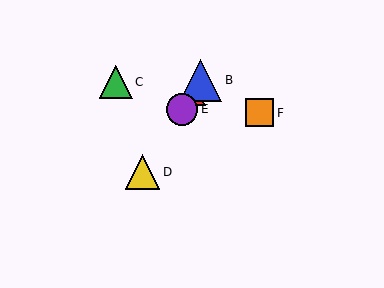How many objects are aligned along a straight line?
4 objects (A, B, D, E) are aligned along a straight line.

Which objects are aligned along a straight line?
Objects A, B, D, E are aligned along a straight line.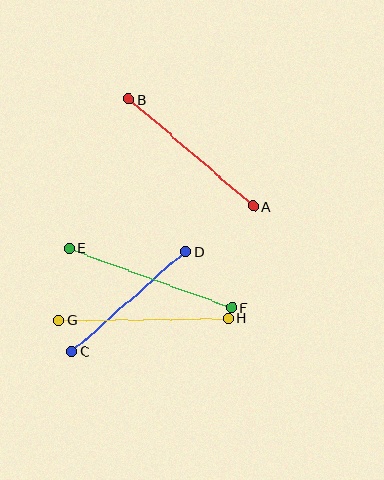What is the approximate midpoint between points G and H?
The midpoint is at approximately (144, 319) pixels.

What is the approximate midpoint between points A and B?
The midpoint is at approximately (191, 153) pixels.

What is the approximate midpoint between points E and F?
The midpoint is at approximately (150, 278) pixels.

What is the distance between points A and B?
The distance is approximately 164 pixels.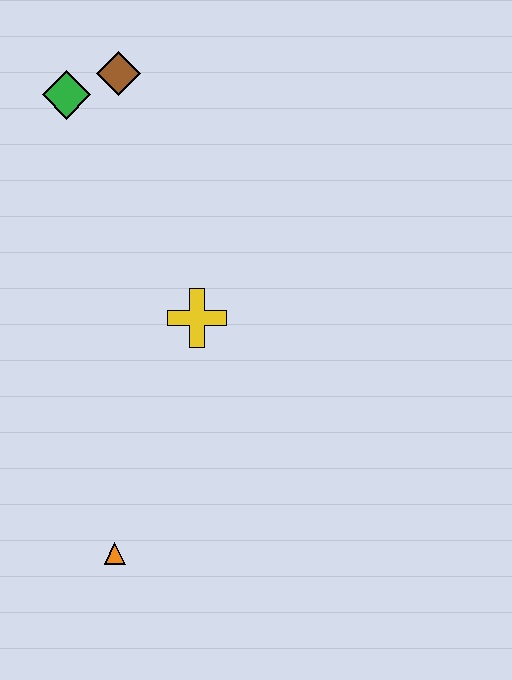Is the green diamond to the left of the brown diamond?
Yes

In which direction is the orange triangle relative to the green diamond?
The orange triangle is below the green diamond.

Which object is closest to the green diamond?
The brown diamond is closest to the green diamond.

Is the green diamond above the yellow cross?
Yes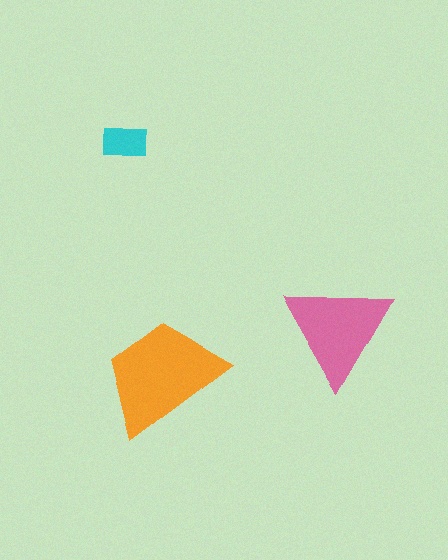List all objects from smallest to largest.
The cyan rectangle, the pink triangle, the orange trapezoid.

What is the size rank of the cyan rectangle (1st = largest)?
3rd.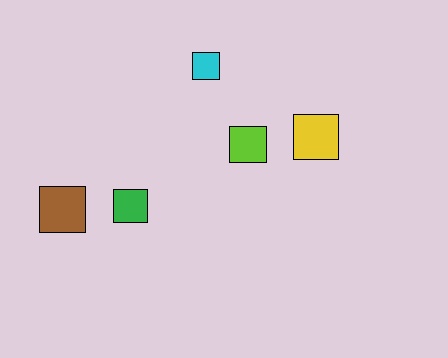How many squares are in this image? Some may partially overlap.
There are 5 squares.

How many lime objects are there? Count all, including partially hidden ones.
There is 1 lime object.